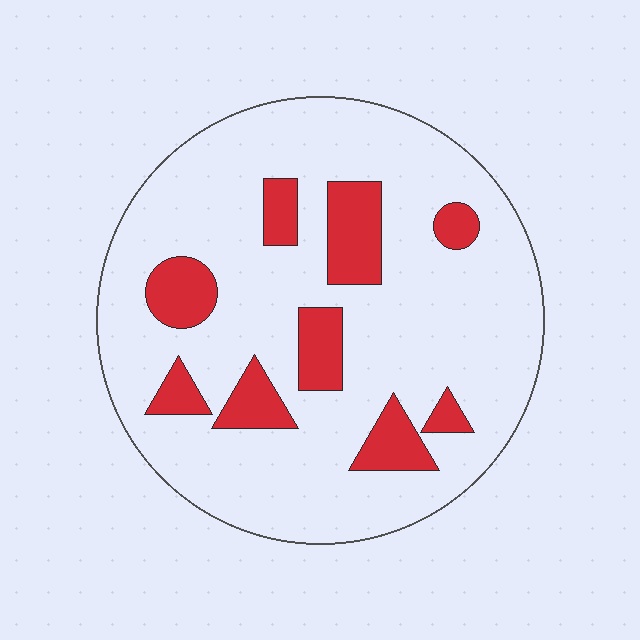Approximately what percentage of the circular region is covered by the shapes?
Approximately 20%.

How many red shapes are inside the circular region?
9.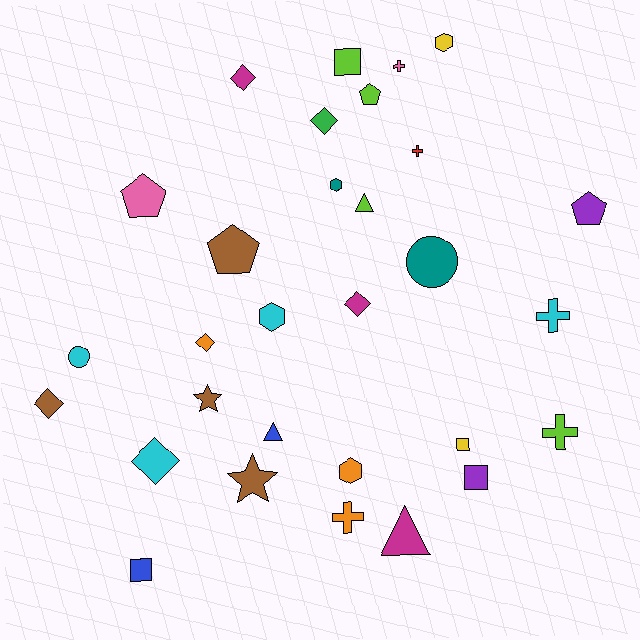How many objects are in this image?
There are 30 objects.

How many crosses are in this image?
There are 5 crosses.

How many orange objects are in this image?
There are 3 orange objects.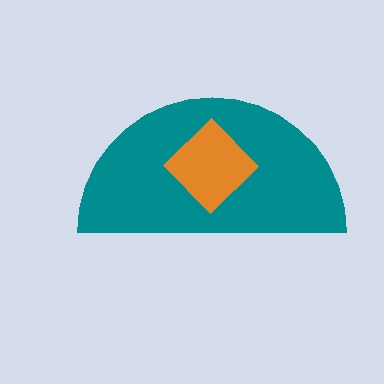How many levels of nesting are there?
2.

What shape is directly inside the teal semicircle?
The orange diamond.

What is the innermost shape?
The orange diamond.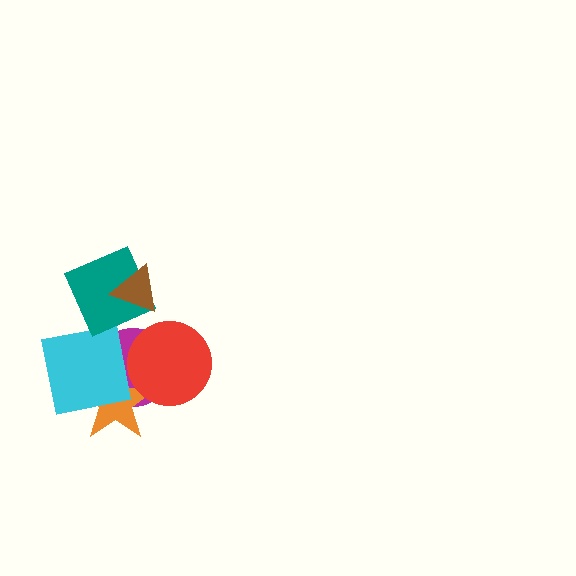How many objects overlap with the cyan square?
2 objects overlap with the cyan square.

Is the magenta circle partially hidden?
Yes, it is partially covered by another shape.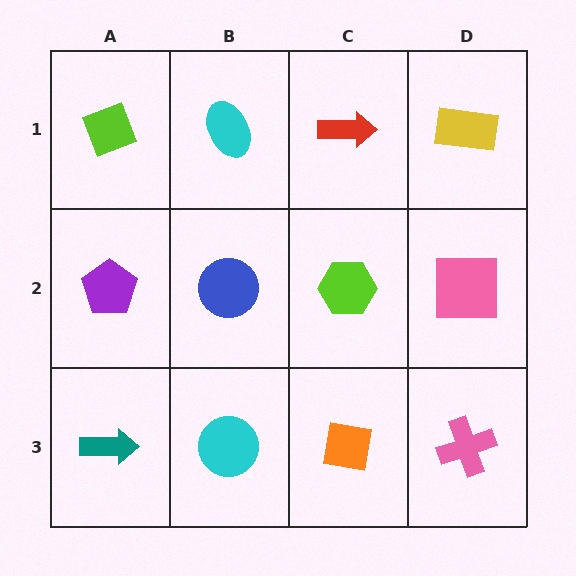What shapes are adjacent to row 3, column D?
A pink square (row 2, column D), an orange square (row 3, column C).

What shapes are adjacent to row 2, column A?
A lime diamond (row 1, column A), a teal arrow (row 3, column A), a blue circle (row 2, column B).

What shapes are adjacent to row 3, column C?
A lime hexagon (row 2, column C), a cyan circle (row 3, column B), a pink cross (row 3, column D).